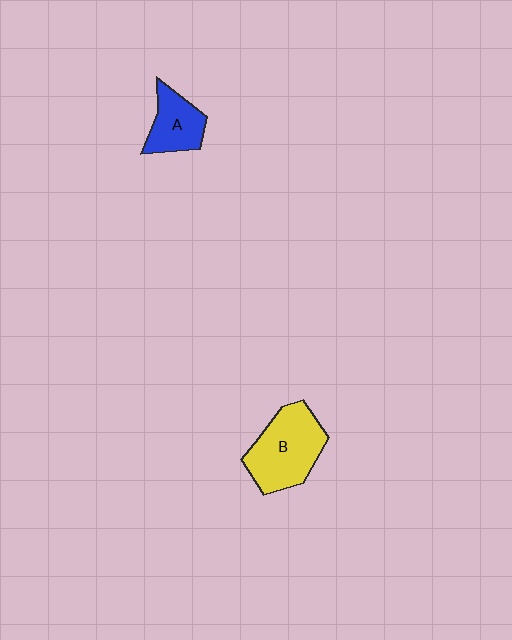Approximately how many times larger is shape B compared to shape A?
Approximately 1.7 times.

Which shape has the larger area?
Shape B (yellow).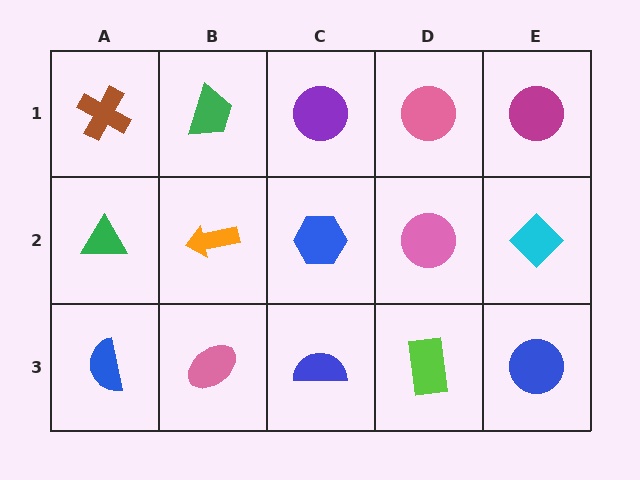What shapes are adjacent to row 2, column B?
A green trapezoid (row 1, column B), a pink ellipse (row 3, column B), a green triangle (row 2, column A), a blue hexagon (row 2, column C).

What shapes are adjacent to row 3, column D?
A pink circle (row 2, column D), a blue semicircle (row 3, column C), a blue circle (row 3, column E).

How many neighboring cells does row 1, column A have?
2.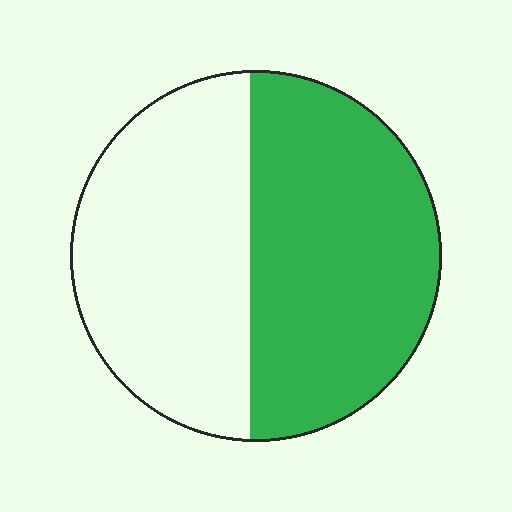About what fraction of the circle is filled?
About one half (1/2).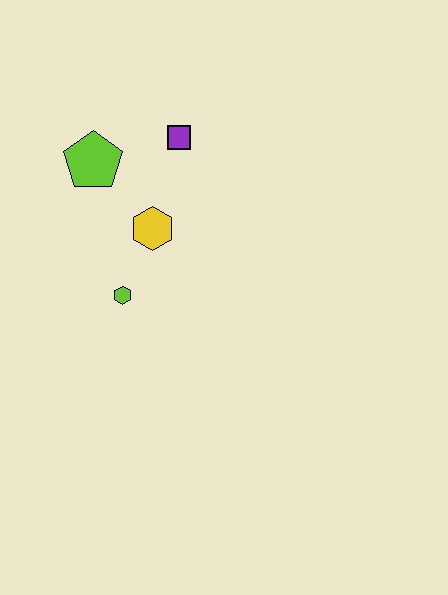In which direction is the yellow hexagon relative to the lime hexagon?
The yellow hexagon is above the lime hexagon.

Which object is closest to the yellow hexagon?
The lime hexagon is closest to the yellow hexagon.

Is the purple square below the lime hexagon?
No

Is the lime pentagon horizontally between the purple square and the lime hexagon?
No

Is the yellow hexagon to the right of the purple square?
No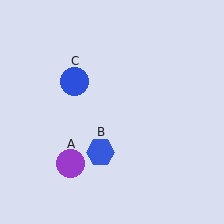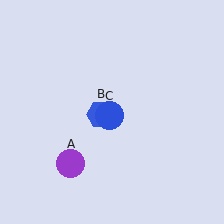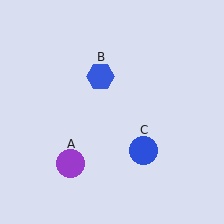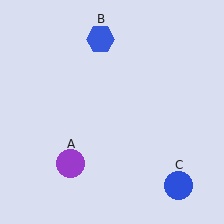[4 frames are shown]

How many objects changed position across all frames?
2 objects changed position: blue hexagon (object B), blue circle (object C).